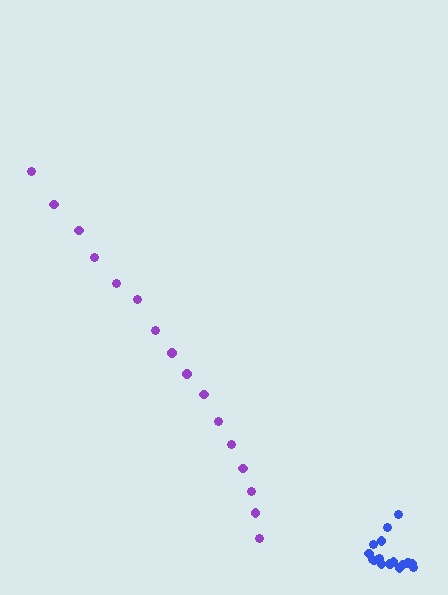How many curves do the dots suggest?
There are 2 distinct paths.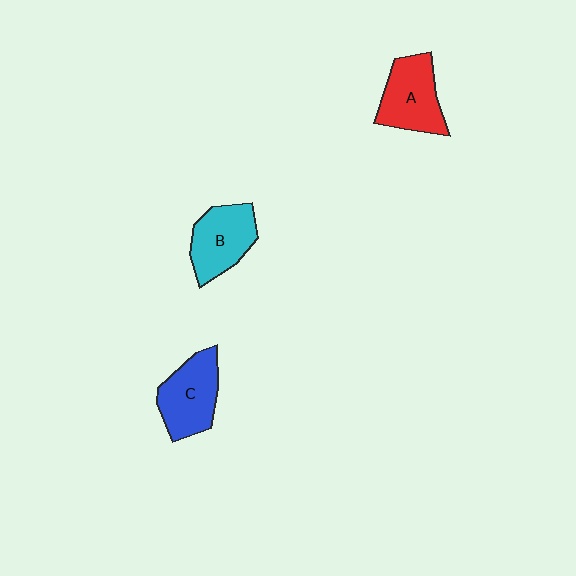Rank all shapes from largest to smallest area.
From largest to smallest: C (blue), A (red), B (cyan).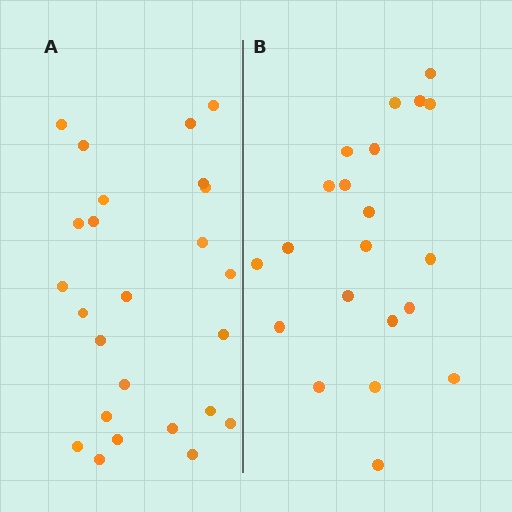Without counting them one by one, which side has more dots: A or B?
Region A (the left region) has more dots.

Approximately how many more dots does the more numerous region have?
Region A has about 4 more dots than region B.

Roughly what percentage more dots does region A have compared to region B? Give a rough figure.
About 20% more.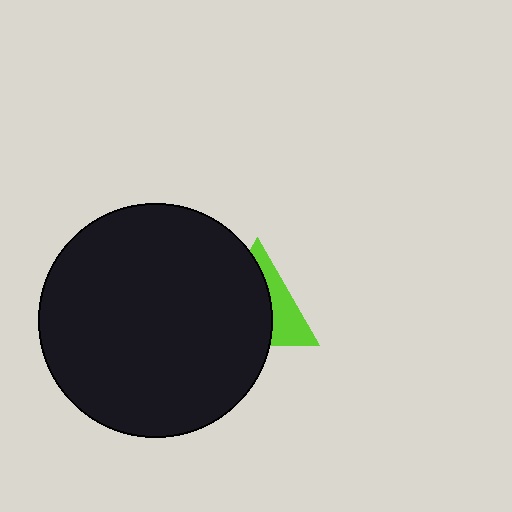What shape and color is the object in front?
The object in front is a black circle.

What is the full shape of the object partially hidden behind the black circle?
The partially hidden object is a lime triangle.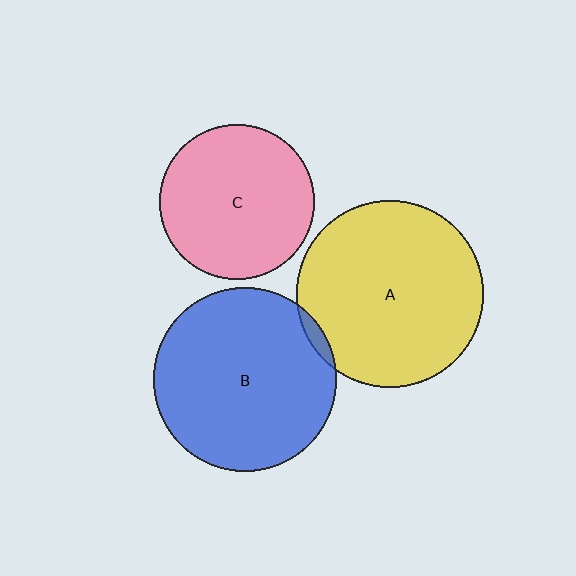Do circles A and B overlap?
Yes.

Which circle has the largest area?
Circle A (yellow).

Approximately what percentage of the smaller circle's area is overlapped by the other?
Approximately 5%.